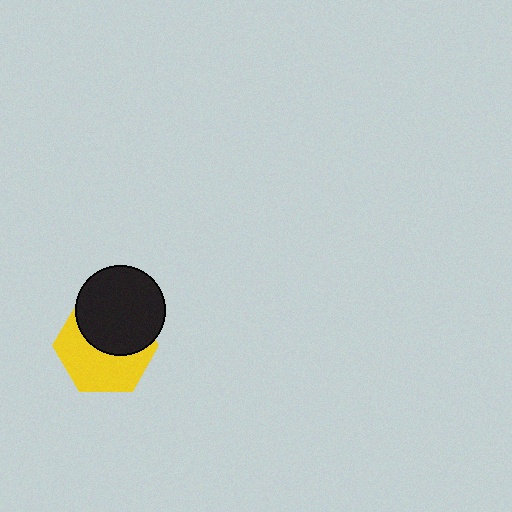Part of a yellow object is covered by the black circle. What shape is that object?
It is a hexagon.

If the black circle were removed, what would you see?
You would see the complete yellow hexagon.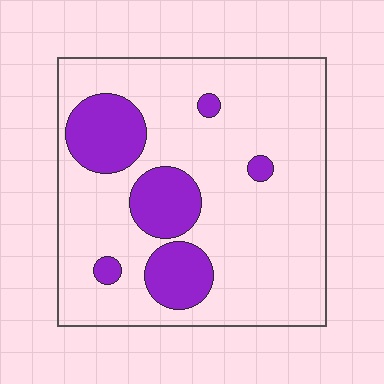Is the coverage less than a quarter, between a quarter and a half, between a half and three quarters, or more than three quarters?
Less than a quarter.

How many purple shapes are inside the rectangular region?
6.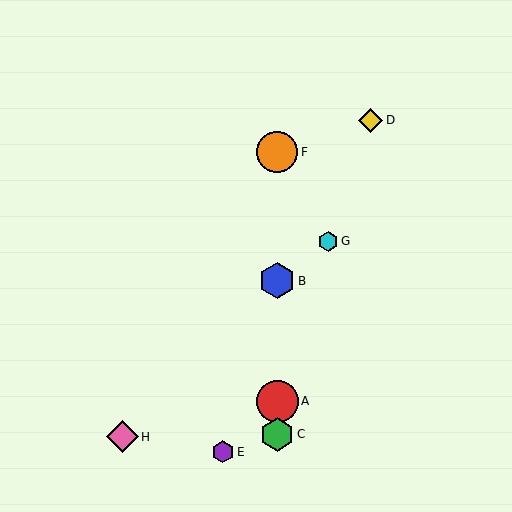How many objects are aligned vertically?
4 objects (A, B, C, F) are aligned vertically.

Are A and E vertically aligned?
No, A is at x≈277 and E is at x≈223.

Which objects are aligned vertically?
Objects A, B, C, F are aligned vertically.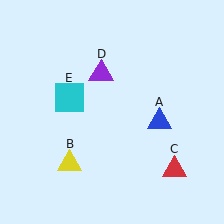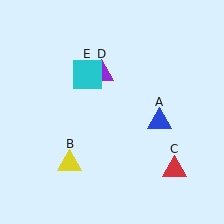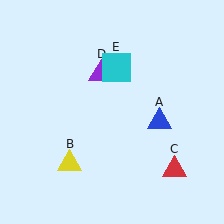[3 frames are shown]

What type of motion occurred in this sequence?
The cyan square (object E) rotated clockwise around the center of the scene.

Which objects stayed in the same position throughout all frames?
Blue triangle (object A) and yellow triangle (object B) and red triangle (object C) and purple triangle (object D) remained stationary.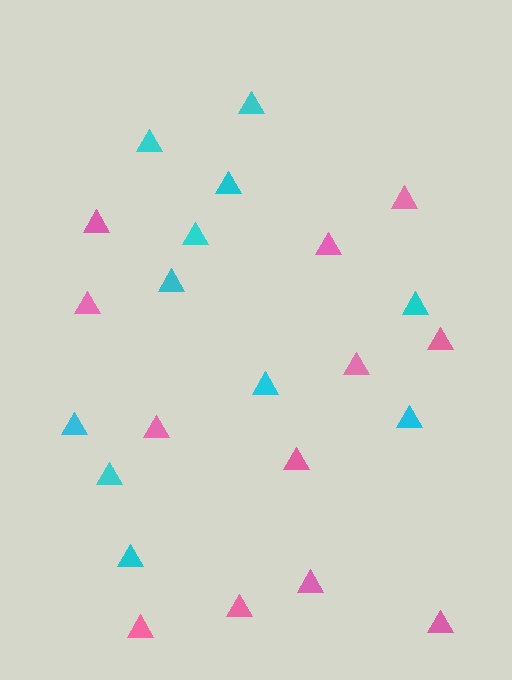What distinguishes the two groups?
There are 2 groups: one group of pink triangles (12) and one group of cyan triangles (11).